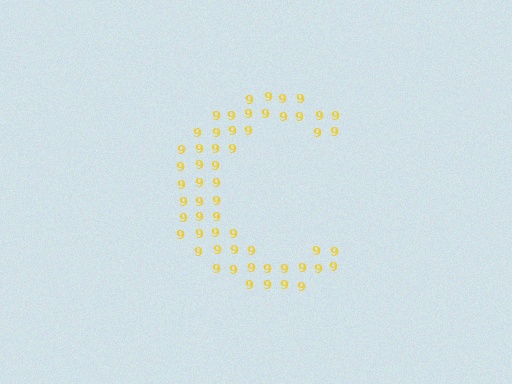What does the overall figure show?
The overall figure shows the letter C.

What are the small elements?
The small elements are digit 9's.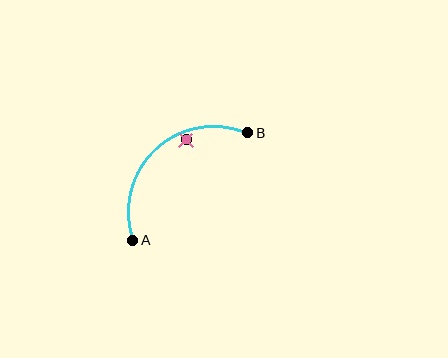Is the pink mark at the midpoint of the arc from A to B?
No — the pink mark does not lie on the arc at all. It sits slightly inside the curve.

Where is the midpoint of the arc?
The arc midpoint is the point on the curve farthest from the straight line joining A and B. It sits above and to the left of that line.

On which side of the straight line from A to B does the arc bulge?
The arc bulges above and to the left of the straight line connecting A and B.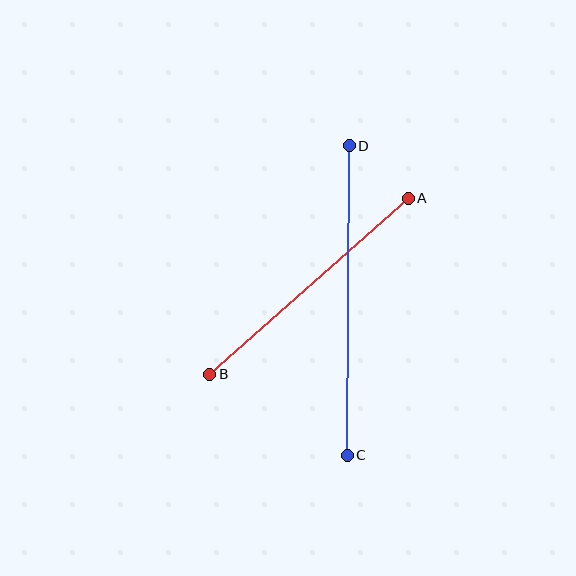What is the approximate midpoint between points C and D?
The midpoint is at approximately (348, 301) pixels.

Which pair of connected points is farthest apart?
Points C and D are farthest apart.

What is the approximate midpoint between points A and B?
The midpoint is at approximately (309, 286) pixels.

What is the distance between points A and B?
The distance is approximately 265 pixels.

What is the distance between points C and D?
The distance is approximately 309 pixels.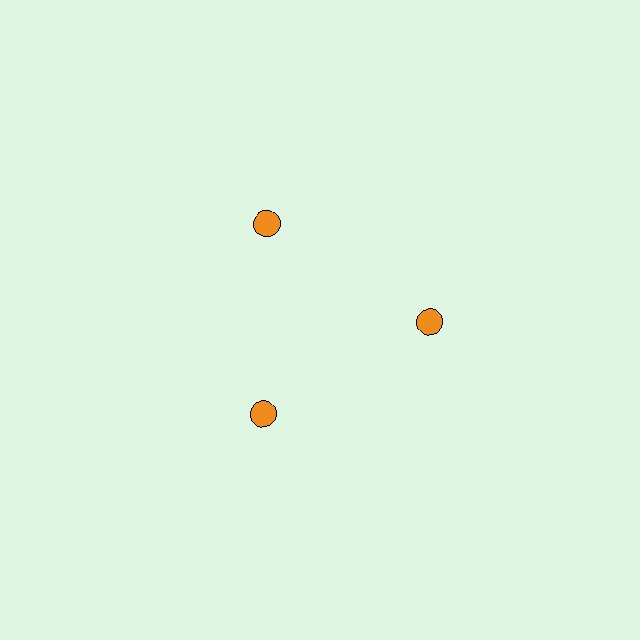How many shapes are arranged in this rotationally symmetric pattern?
There are 3 shapes, arranged in 3 groups of 1.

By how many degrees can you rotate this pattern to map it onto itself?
The pattern maps onto itself every 120 degrees of rotation.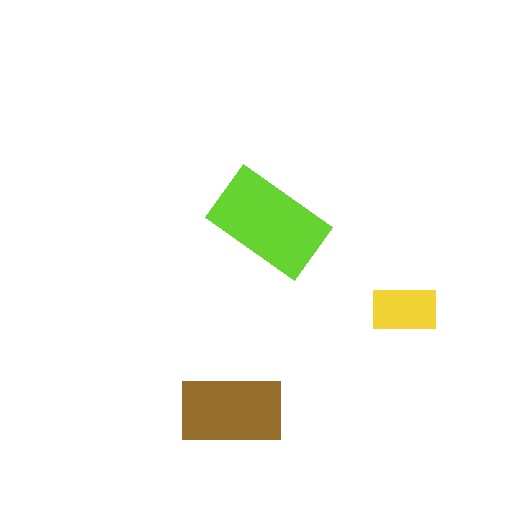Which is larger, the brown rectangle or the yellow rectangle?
The brown one.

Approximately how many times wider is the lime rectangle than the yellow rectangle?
About 1.5 times wider.